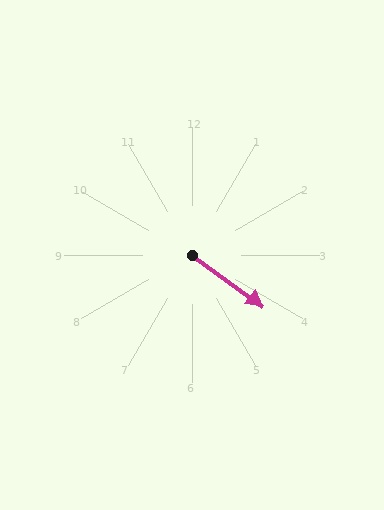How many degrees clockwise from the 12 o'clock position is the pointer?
Approximately 126 degrees.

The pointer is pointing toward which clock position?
Roughly 4 o'clock.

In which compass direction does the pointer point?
Southeast.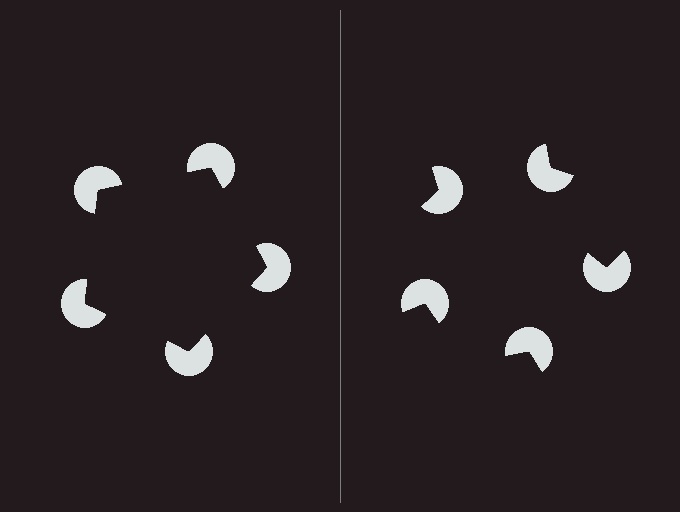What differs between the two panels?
The pac-man discs are positioned identically on both sides; only the wedge orientations differ. On the left they align to a pentagon; on the right they are misaligned.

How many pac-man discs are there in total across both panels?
10 — 5 on each side.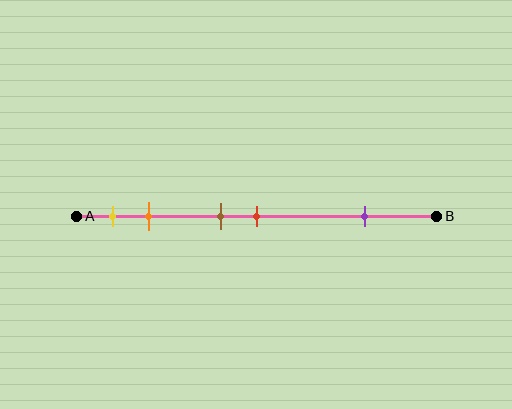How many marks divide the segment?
There are 5 marks dividing the segment.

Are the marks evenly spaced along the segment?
No, the marks are not evenly spaced.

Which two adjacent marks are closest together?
The brown and red marks are the closest adjacent pair.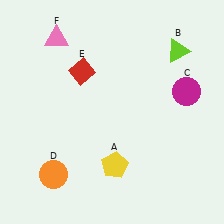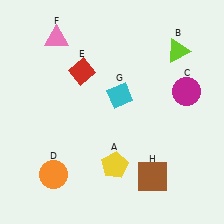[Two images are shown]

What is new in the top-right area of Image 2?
A cyan diamond (G) was added in the top-right area of Image 2.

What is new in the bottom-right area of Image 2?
A brown square (H) was added in the bottom-right area of Image 2.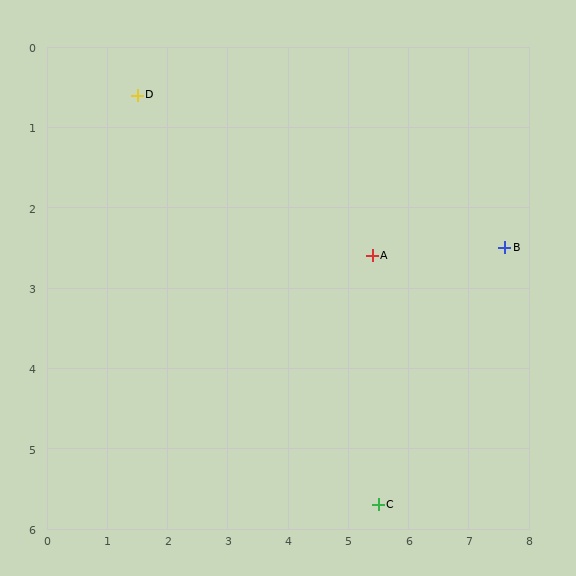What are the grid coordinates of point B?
Point B is at approximately (7.6, 2.5).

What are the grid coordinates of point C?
Point C is at approximately (5.5, 5.7).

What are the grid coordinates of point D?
Point D is at approximately (1.5, 0.6).